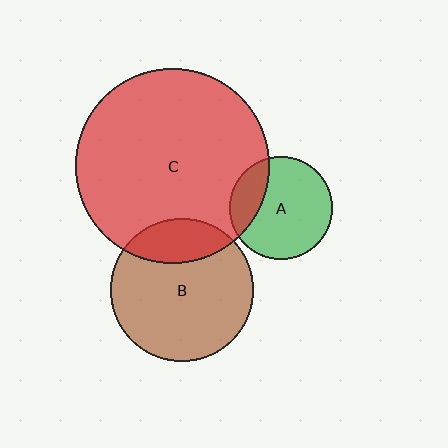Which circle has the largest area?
Circle C (red).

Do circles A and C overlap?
Yes.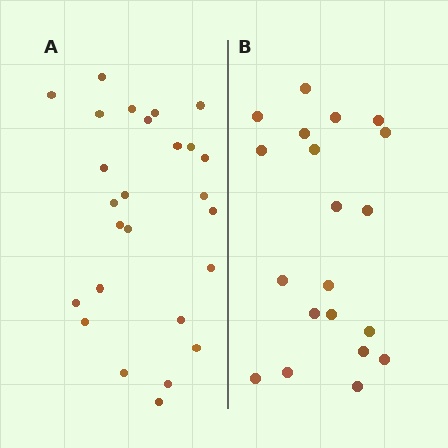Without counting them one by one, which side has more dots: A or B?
Region A (the left region) has more dots.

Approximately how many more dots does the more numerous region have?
Region A has about 6 more dots than region B.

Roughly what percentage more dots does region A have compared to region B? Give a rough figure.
About 30% more.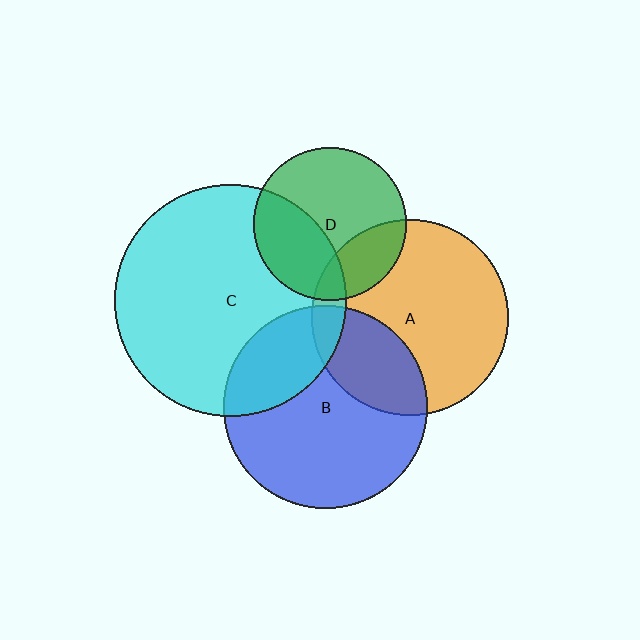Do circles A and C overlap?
Yes.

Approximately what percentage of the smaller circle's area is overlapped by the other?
Approximately 10%.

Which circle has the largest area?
Circle C (cyan).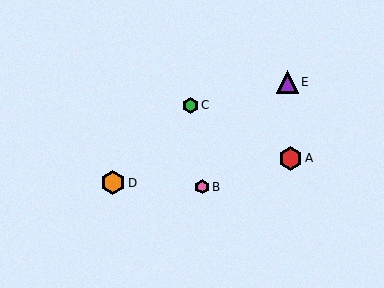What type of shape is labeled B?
Shape B is a pink hexagon.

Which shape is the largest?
The red hexagon (labeled A) is the largest.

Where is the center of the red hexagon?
The center of the red hexagon is at (291, 158).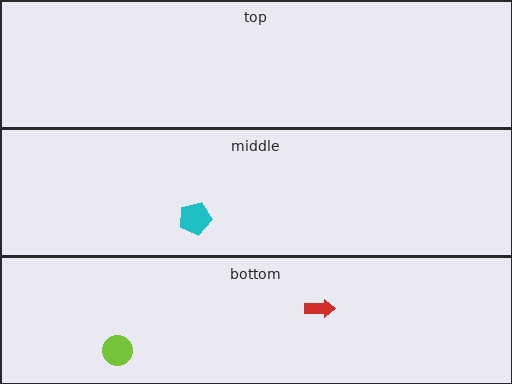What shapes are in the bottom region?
The lime circle, the red arrow.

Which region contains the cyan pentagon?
The middle region.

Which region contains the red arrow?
The bottom region.